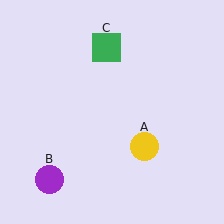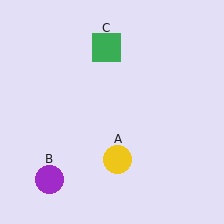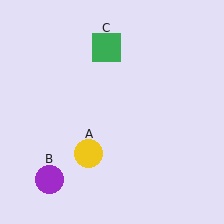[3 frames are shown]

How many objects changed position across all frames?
1 object changed position: yellow circle (object A).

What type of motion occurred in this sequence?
The yellow circle (object A) rotated clockwise around the center of the scene.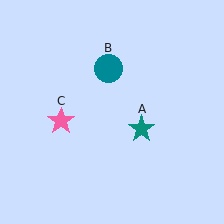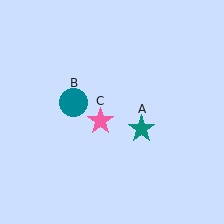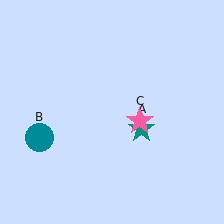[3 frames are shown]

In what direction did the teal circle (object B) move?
The teal circle (object B) moved down and to the left.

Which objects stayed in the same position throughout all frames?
Teal star (object A) remained stationary.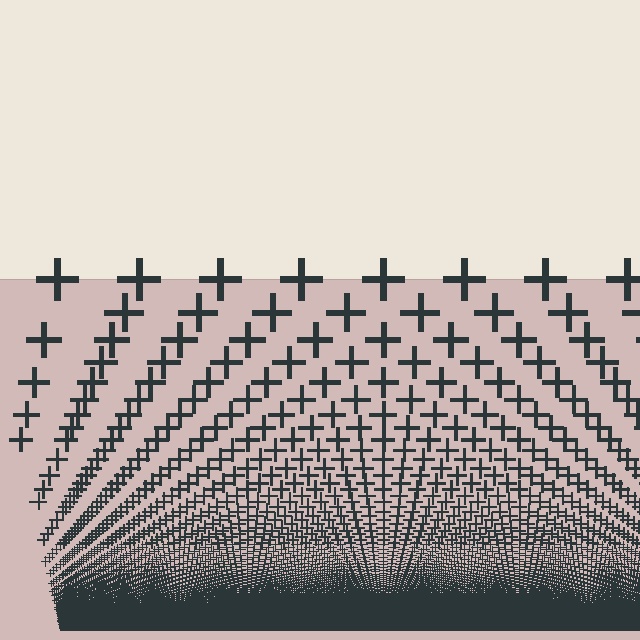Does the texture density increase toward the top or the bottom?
Density increases toward the bottom.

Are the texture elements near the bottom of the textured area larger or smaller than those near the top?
Smaller. The gradient is inverted — elements near the bottom are smaller and denser.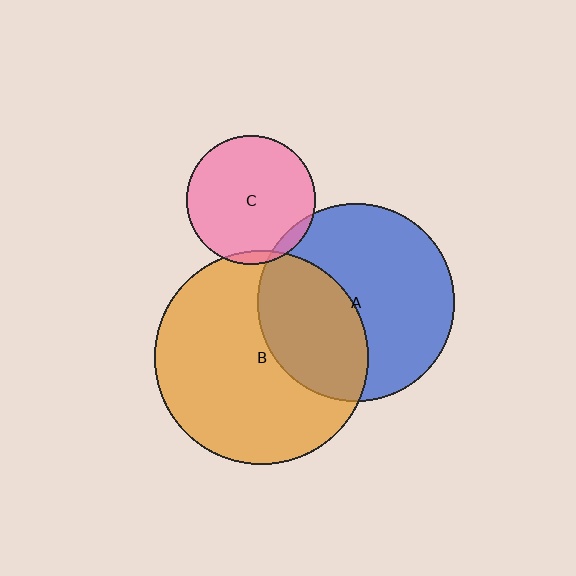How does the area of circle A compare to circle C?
Approximately 2.3 times.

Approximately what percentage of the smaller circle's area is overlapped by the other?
Approximately 5%.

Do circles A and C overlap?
Yes.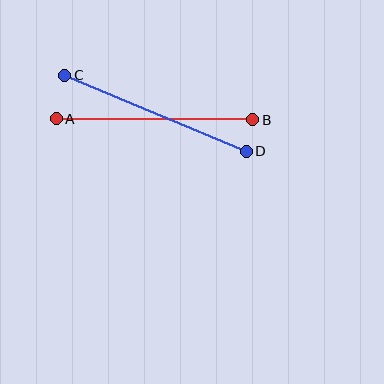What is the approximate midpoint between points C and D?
The midpoint is at approximately (155, 113) pixels.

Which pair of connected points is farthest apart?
Points C and D are farthest apart.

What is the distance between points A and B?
The distance is approximately 196 pixels.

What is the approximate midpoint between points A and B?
The midpoint is at approximately (154, 119) pixels.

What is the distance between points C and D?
The distance is approximately 197 pixels.